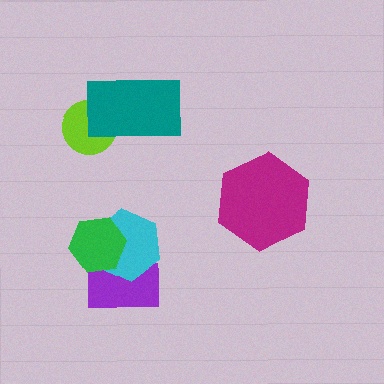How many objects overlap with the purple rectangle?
2 objects overlap with the purple rectangle.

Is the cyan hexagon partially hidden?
Yes, it is partially covered by another shape.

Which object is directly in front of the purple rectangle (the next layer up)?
The cyan hexagon is directly in front of the purple rectangle.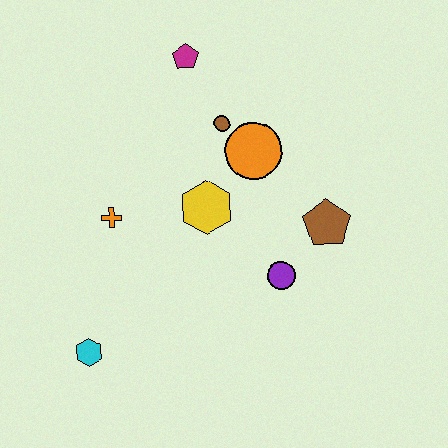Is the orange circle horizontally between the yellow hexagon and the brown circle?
No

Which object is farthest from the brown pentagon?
The cyan hexagon is farthest from the brown pentagon.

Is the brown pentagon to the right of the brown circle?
Yes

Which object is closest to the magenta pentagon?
The brown circle is closest to the magenta pentagon.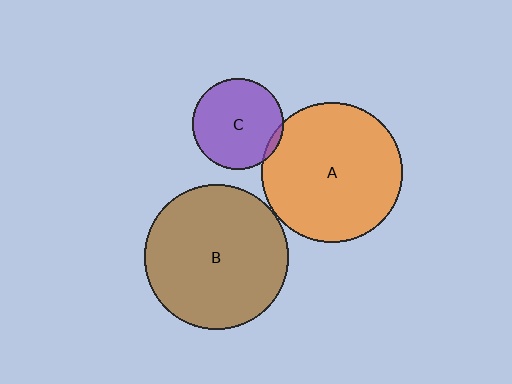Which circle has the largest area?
Circle B (brown).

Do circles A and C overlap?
Yes.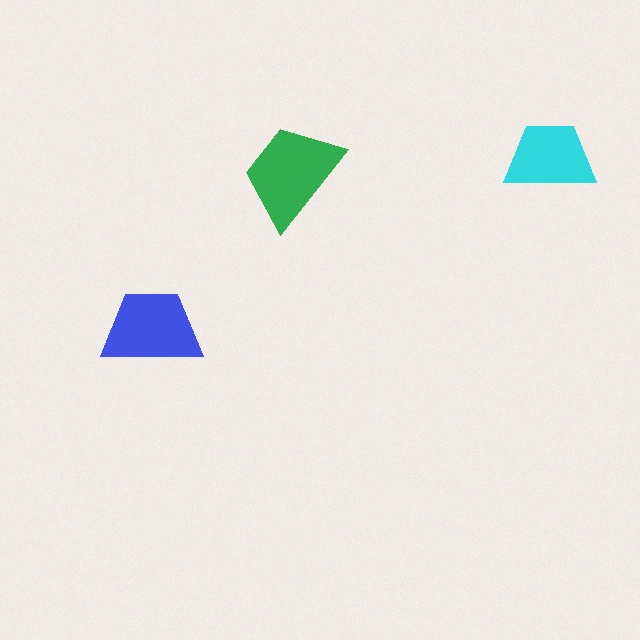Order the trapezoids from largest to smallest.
the green one, the blue one, the cyan one.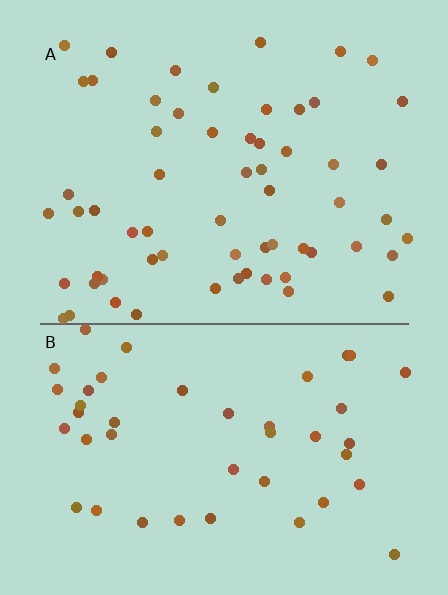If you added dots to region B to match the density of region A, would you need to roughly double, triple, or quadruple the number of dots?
Approximately double.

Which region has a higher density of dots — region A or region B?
A (the top).